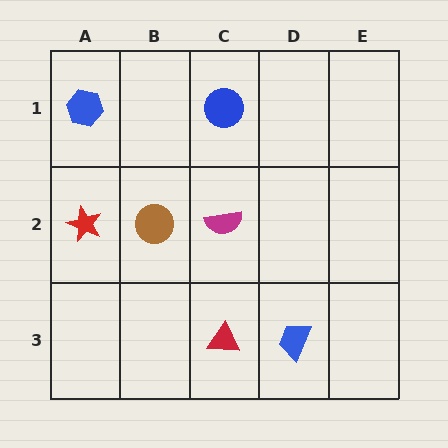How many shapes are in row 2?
3 shapes.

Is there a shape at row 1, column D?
No, that cell is empty.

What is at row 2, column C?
A magenta semicircle.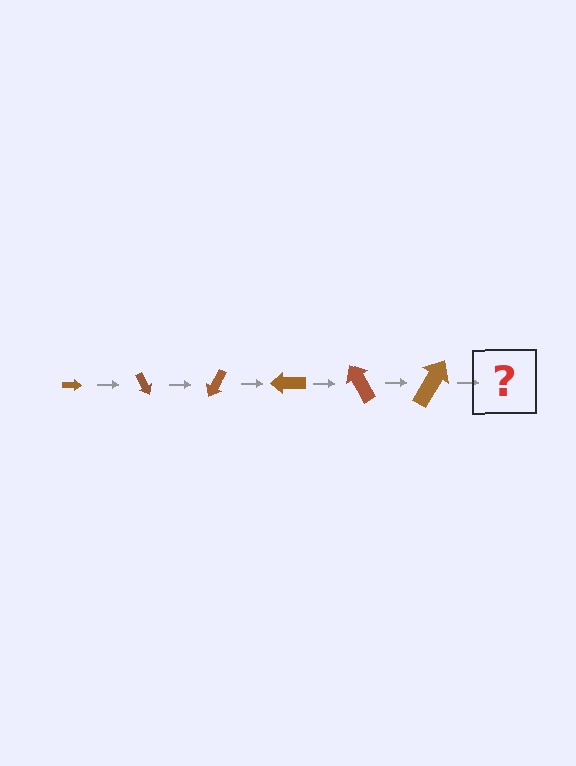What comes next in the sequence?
The next element should be an arrow, larger than the previous one and rotated 360 degrees from the start.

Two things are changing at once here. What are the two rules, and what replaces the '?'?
The two rules are that the arrow grows larger each step and it rotates 60 degrees each step. The '?' should be an arrow, larger than the previous one and rotated 360 degrees from the start.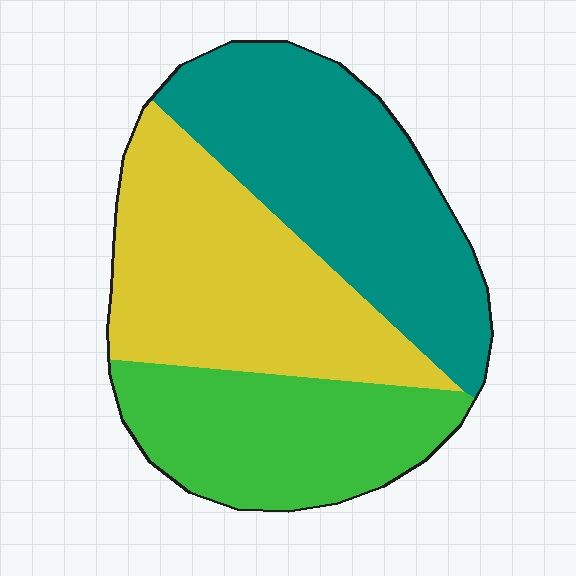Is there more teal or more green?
Teal.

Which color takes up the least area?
Green, at roughly 25%.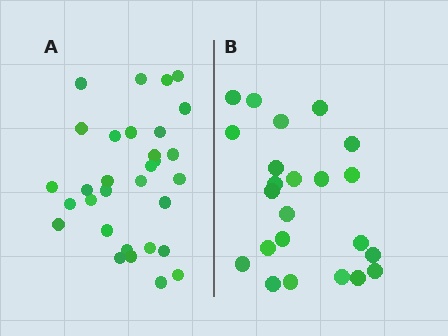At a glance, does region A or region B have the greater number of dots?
Region A (the left region) has more dots.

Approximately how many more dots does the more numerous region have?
Region A has roughly 8 or so more dots than region B.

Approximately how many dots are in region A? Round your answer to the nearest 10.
About 30 dots. (The exact count is 31, which rounds to 30.)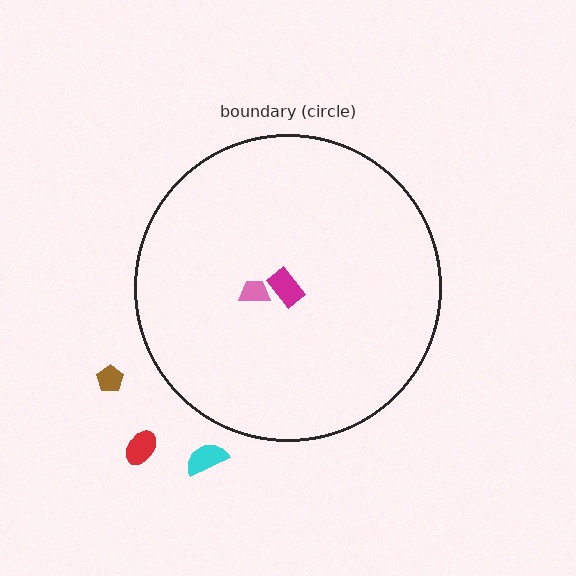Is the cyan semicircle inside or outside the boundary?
Outside.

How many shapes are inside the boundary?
2 inside, 3 outside.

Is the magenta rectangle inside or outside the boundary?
Inside.